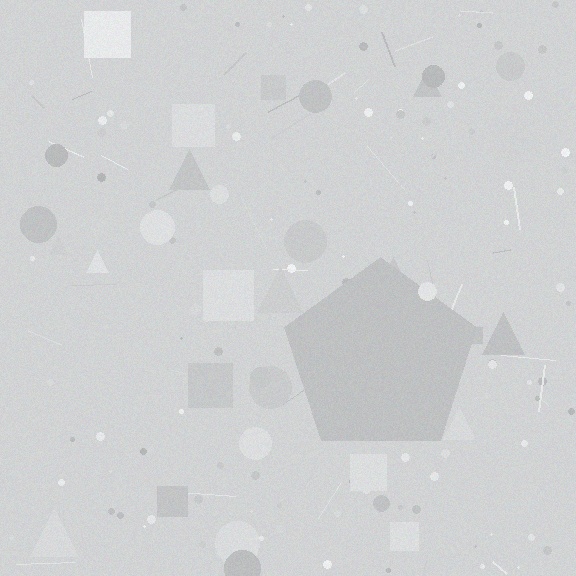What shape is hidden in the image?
A pentagon is hidden in the image.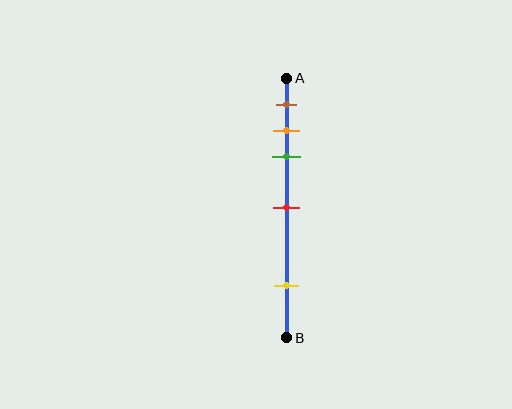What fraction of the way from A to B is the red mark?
The red mark is approximately 50% (0.5) of the way from A to B.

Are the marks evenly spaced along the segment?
No, the marks are not evenly spaced.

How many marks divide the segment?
There are 5 marks dividing the segment.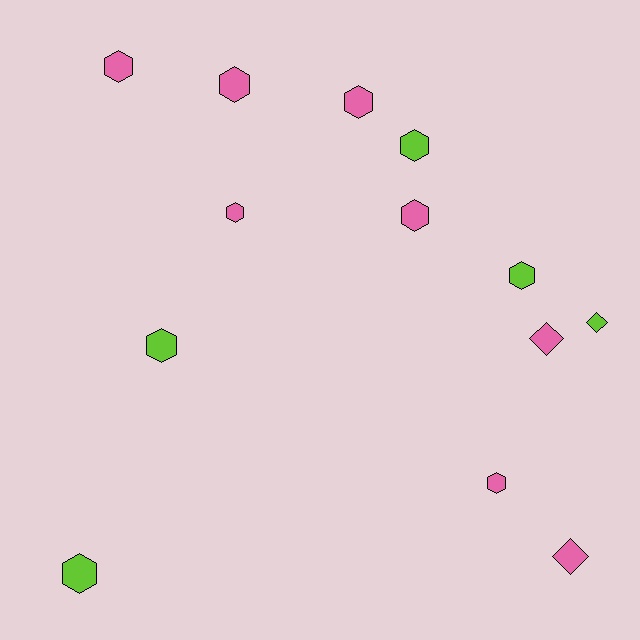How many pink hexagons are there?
There are 6 pink hexagons.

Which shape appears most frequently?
Hexagon, with 10 objects.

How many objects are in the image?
There are 13 objects.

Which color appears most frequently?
Pink, with 8 objects.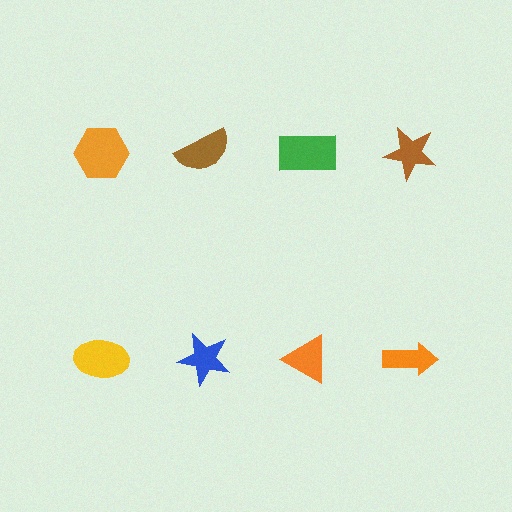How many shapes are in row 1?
4 shapes.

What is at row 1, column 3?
A green rectangle.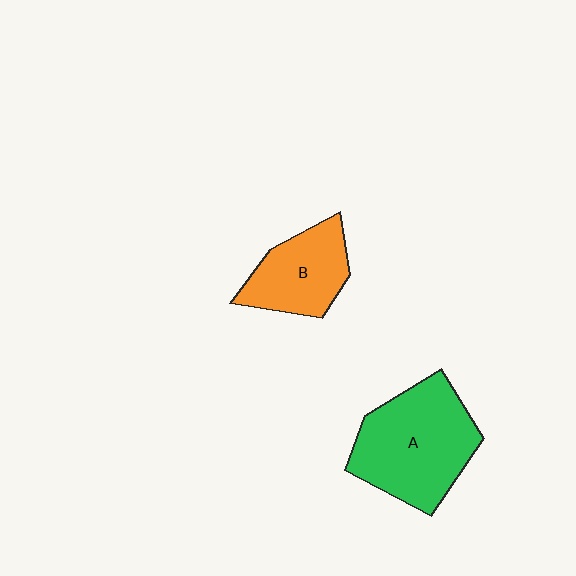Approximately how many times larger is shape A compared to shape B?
Approximately 1.6 times.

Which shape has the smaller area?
Shape B (orange).